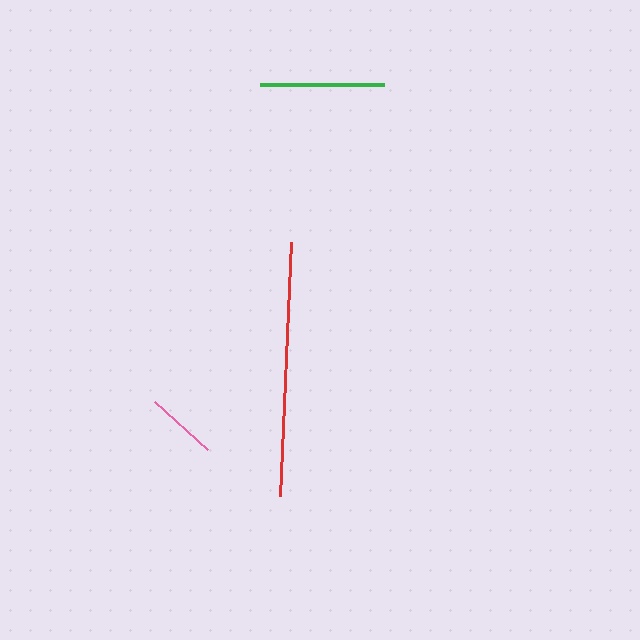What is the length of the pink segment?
The pink segment is approximately 71 pixels long.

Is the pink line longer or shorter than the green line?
The green line is longer than the pink line.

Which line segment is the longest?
The red line is the longest at approximately 254 pixels.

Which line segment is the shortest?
The pink line is the shortest at approximately 71 pixels.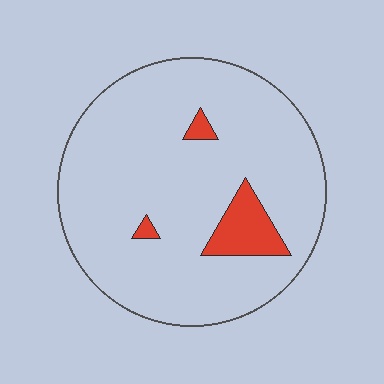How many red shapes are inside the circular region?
3.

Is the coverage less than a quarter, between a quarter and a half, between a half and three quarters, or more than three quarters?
Less than a quarter.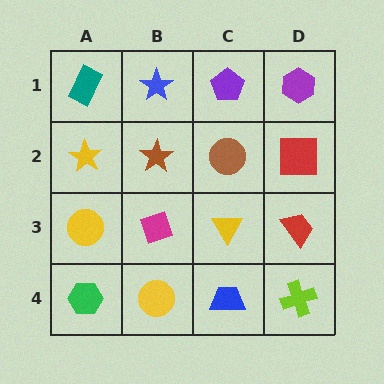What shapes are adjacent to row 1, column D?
A red square (row 2, column D), a purple pentagon (row 1, column C).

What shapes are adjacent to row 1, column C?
A brown circle (row 2, column C), a blue star (row 1, column B), a purple hexagon (row 1, column D).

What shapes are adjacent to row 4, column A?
A yellow circle (row 3, column A), a yellow circle (row 4, column B).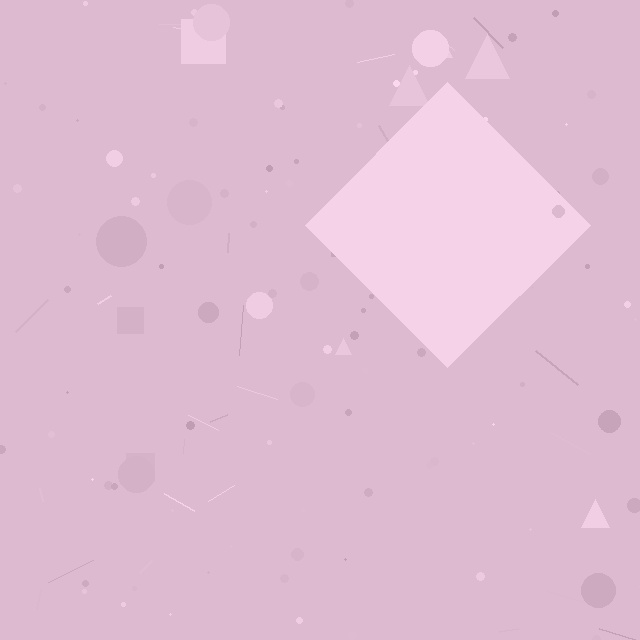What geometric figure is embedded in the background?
A diamond is embedded in the background.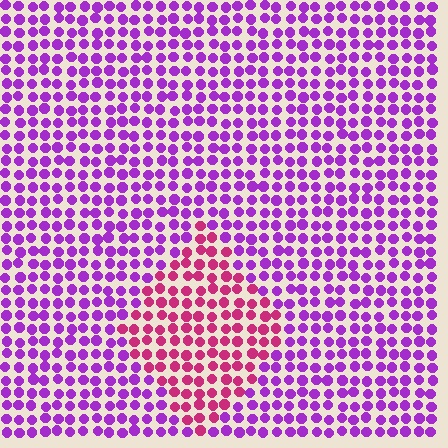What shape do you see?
I see a diamond.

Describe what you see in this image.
The image is filled with small purple elements in a uniform arrangement. A diamond-shaped region is visible where the elements are tinted to a slightly different hue, forming a subtle color boundary.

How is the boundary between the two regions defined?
The boundary is defined purely by a slight shift in hue (about 44 degrees). Spacing, size, and orientation are identical on both sides.